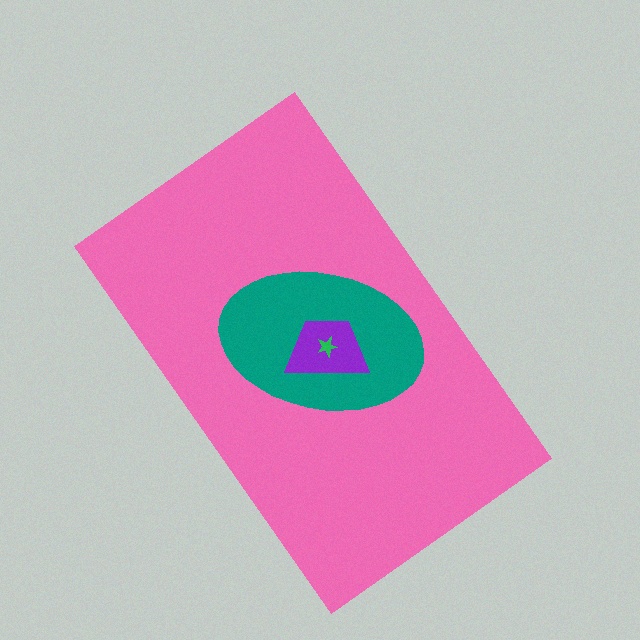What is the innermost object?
The green star.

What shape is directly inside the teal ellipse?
The purple trapezoid.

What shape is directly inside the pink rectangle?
The teal ellipse.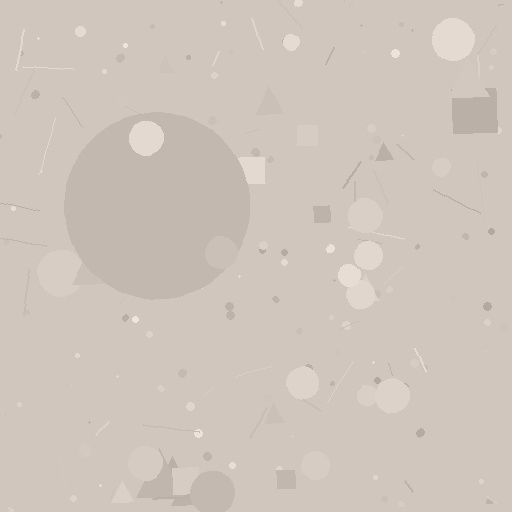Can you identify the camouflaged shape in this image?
The camouflaged shape is a circle.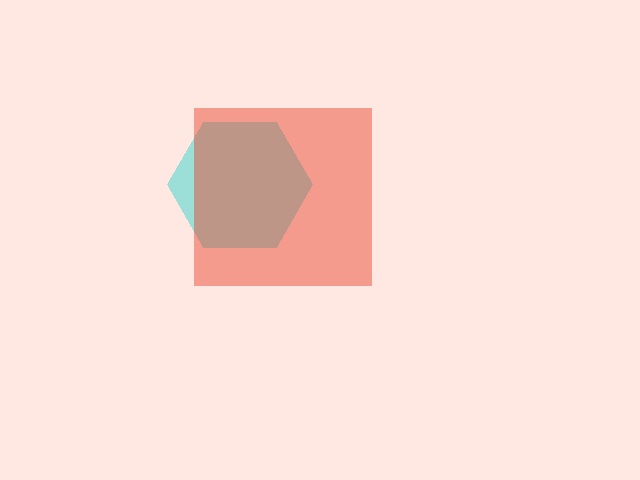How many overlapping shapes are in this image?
There are 2 overlapping shapes in the image.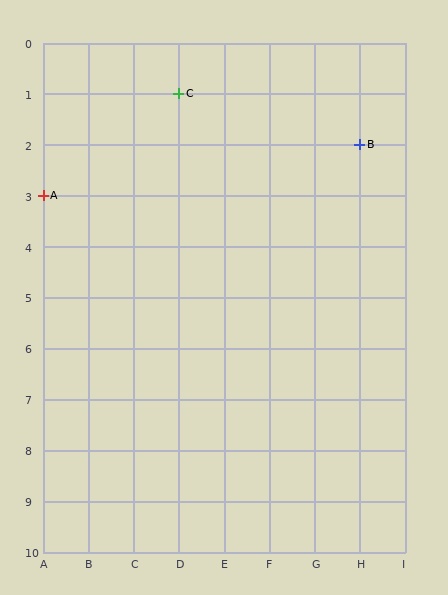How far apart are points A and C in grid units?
Points A and C are 3 columns and 2 rows apart (about 3.6 grid units diagonally).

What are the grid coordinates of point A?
Point A is at grid coordinates (A, 3).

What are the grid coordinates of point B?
Point B is at grid coordinates (H, 2).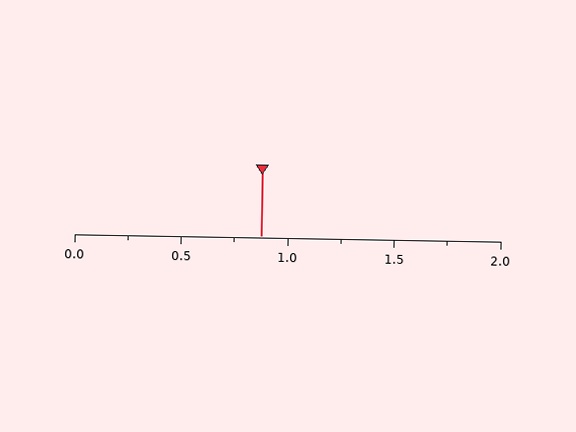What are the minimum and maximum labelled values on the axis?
The axis runs from 0.0 to 2.0.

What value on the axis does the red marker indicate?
The marker indicates approximately 0.88.